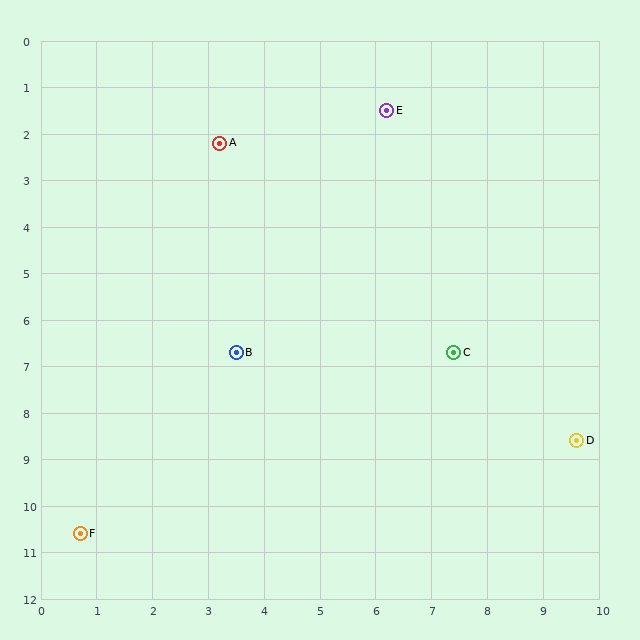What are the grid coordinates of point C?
Point C is at approximately (7.4, 6.7).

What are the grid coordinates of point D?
Point D is at approximately (9.6, 8.6).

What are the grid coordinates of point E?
Point E is at approximately (6.2, 1.5).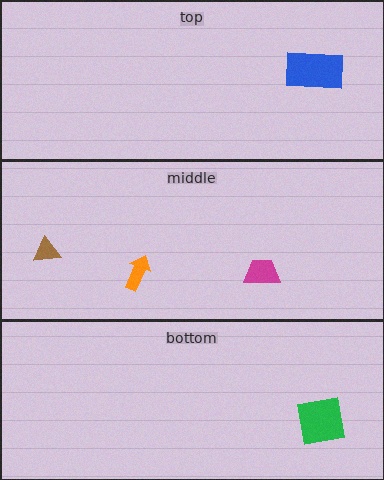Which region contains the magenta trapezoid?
The middle region.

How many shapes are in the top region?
1.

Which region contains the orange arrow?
The middle region.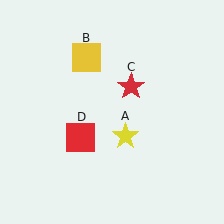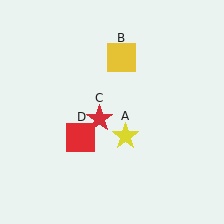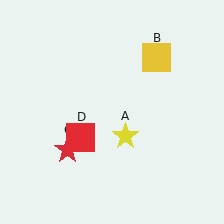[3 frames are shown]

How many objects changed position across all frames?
2 objects changed position: yellow square (object B), red star (object C).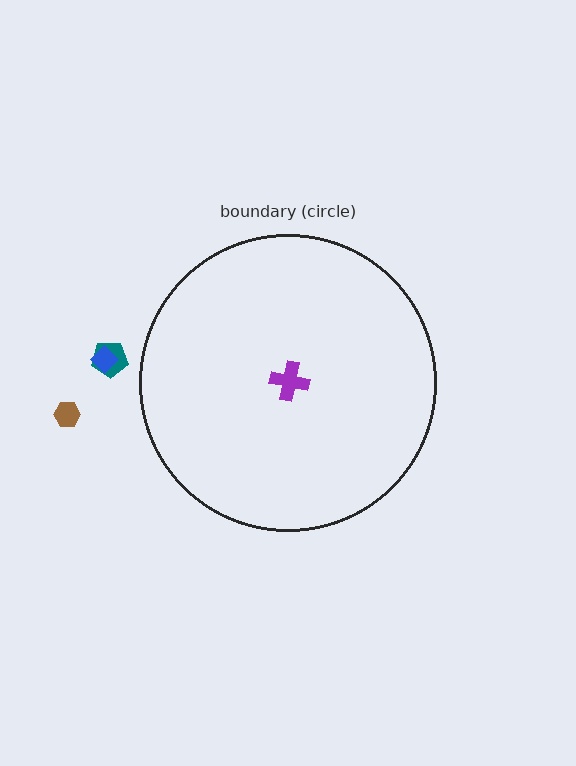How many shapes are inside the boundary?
1 inside, 3 outside.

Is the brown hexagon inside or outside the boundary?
Outside.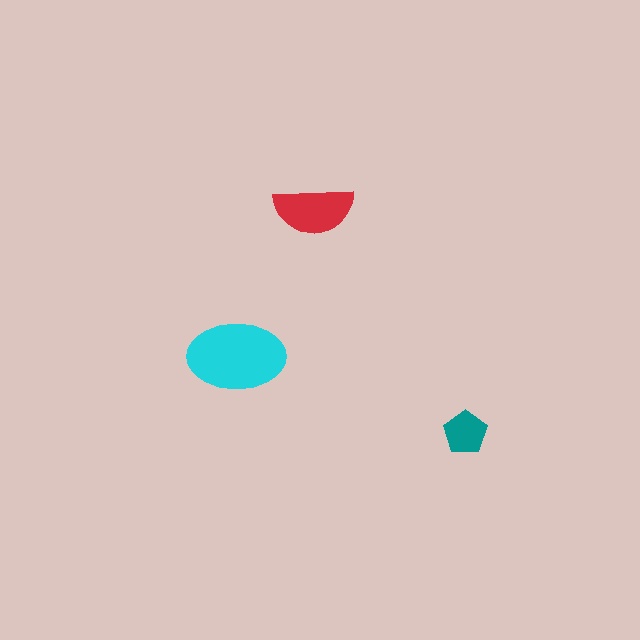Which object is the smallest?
The teal pentagon.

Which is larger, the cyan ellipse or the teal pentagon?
The cyan ellipse.